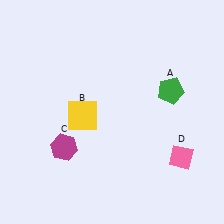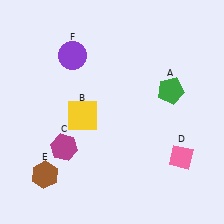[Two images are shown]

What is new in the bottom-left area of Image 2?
A brown hexagon (E) was added in the bottom-left area of Image 2.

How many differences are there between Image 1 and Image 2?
There are 2 differences between the two images.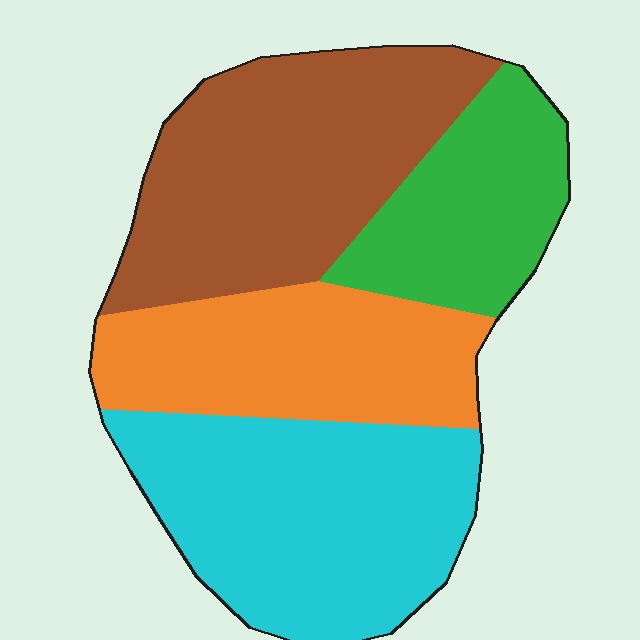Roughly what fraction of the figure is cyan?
Cyan covers about 30% of the figure.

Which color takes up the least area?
Green, at roughly 15%.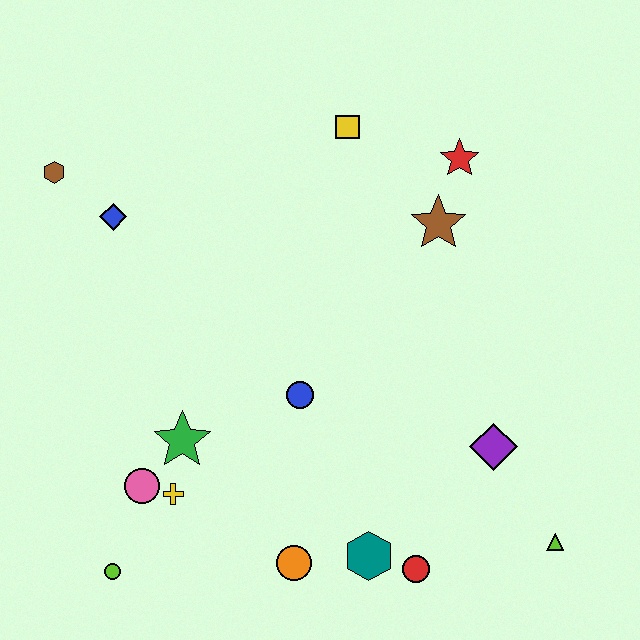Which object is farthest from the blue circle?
The brown hexagon is farthest from the blue circle.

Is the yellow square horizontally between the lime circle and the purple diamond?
Yes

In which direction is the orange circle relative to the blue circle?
The orange circle is below the blue circle.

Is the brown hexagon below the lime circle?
No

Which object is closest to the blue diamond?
The brown hexagon is closest to the blue diamond.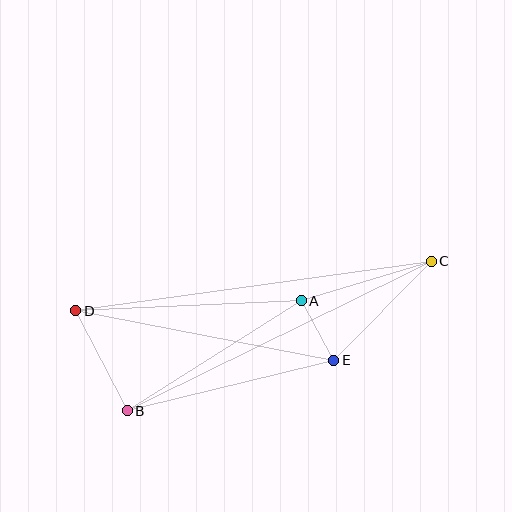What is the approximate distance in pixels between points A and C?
The distance between A and C is approximately 136 pixels.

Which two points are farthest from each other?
Points C and D are farthest from each other.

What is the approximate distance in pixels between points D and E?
The distance between D and E is approximately 263 pixels.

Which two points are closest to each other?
Points A and E are closest to each other.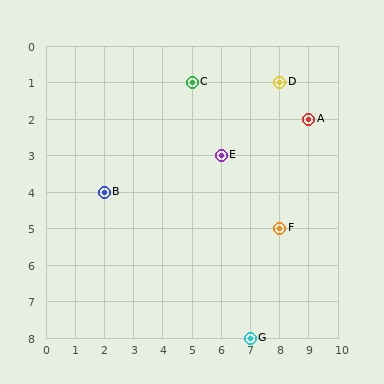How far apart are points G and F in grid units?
Points G and F are 1 column and 3 rows apart (about 3.2 grid units diagonally).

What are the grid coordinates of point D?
Point D is at grid coordinates (8, 1).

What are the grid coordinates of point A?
Point A is at grid coordinates (9, 2).